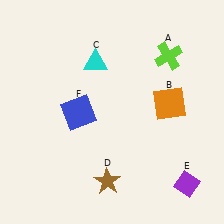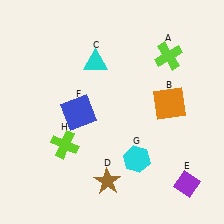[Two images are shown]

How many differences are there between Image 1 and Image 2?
There are 2 differences between the two images.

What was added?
A cyan hexagon (G), a lime cross (H) were added in Image 2.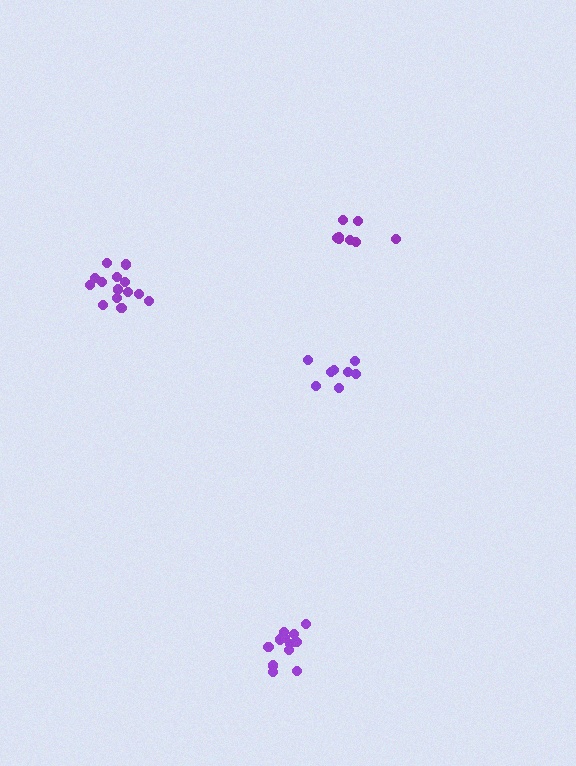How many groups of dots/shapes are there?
There are 4 groups.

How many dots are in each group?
Group 1: 8 dots, Group 2: 13 dots, Group 3: 14 dots, Group 4: 8 dots (43 total).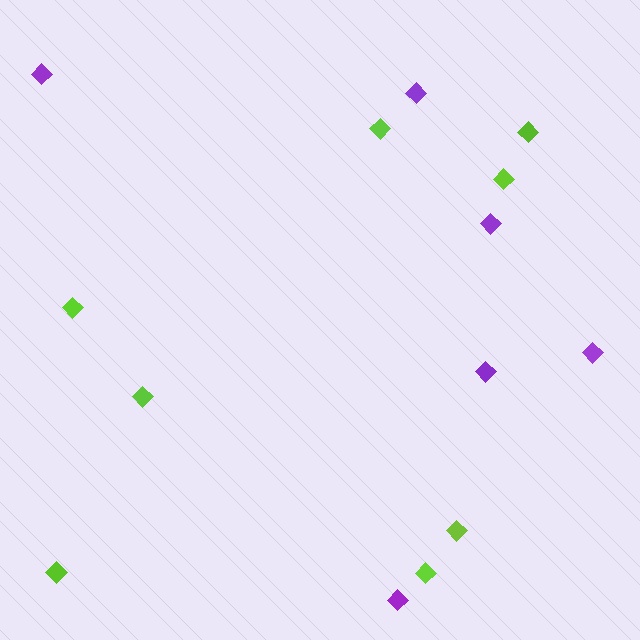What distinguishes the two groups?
There are 2 groups: one group of purple diamonds (6) and one group of lime diamonds (8).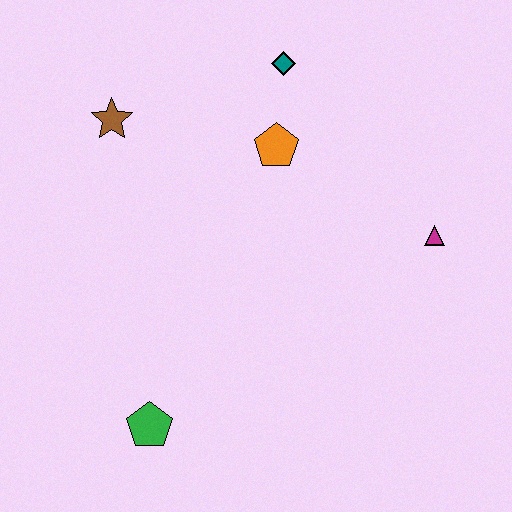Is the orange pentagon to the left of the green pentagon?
No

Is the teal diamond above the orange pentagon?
Yes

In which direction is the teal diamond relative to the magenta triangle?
The teal diamond is above the magenta triangle.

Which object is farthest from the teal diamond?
The green pentagon is farthest from the teal diamond.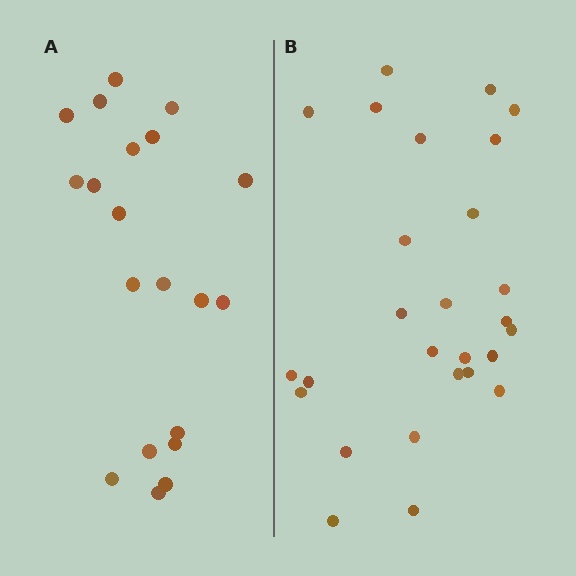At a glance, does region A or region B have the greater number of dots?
Region B (the right region) has more dots.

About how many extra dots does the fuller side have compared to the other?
Region B has roughly 8 or so more dots than region A.